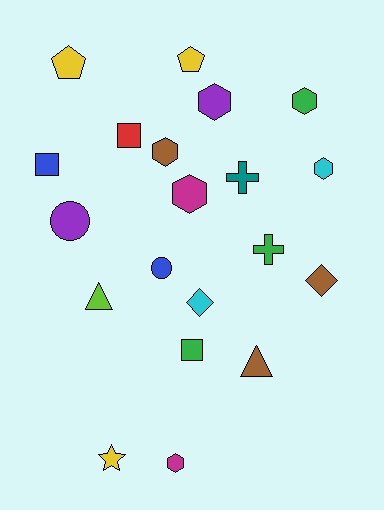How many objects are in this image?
There are 20 objects.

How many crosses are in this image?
There are 2 crosses.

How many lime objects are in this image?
There is 1 lime object.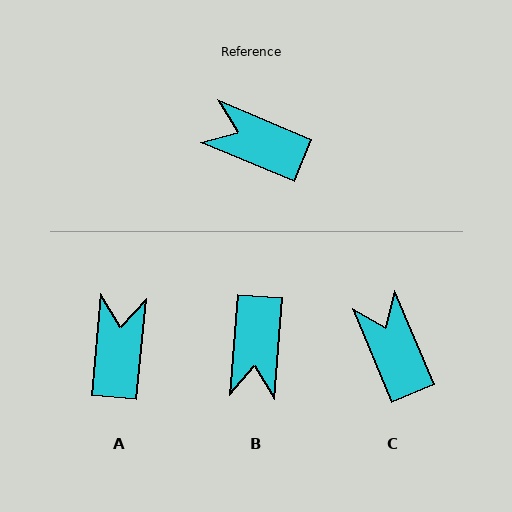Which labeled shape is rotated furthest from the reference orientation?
B, about 108 degrees away.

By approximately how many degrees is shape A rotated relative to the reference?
Approximately 73 degrees clockwise.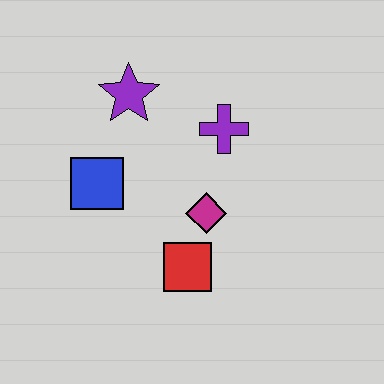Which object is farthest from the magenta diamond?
The purple star is farthest from the magenta diamond.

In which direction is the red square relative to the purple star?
The red square is below the purple star.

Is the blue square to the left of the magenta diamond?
Yes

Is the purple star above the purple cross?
Yes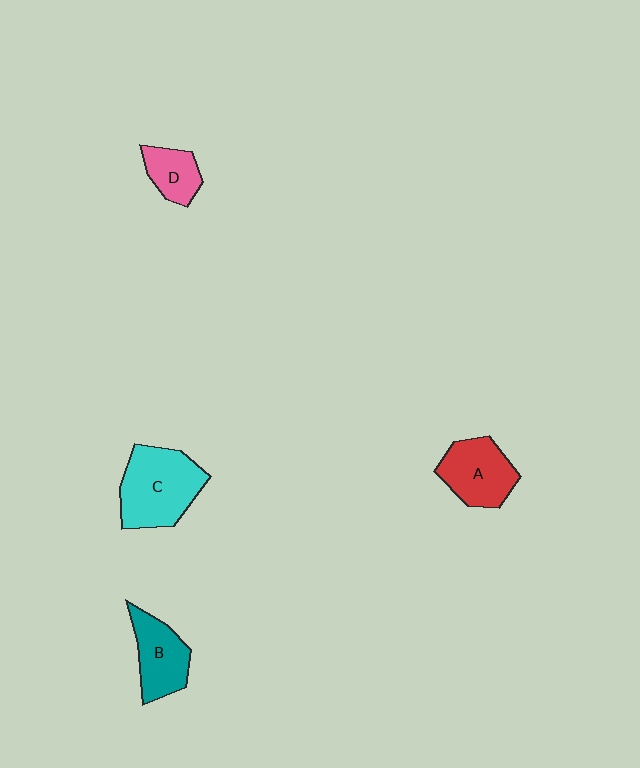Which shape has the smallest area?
Shape D (pink).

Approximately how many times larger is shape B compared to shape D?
Approximately 1.5 times.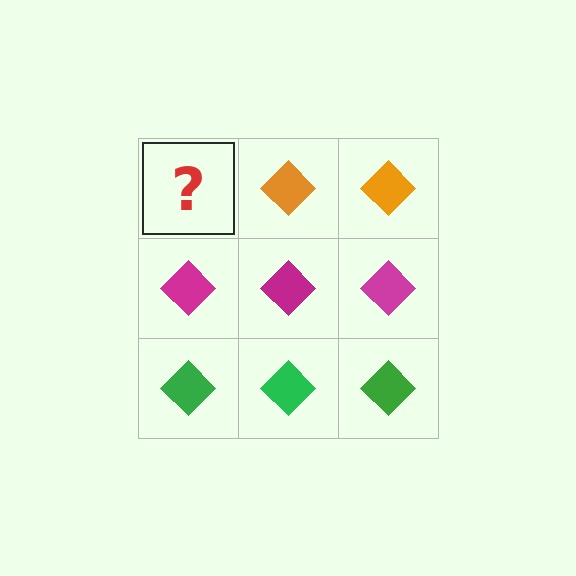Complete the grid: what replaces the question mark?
The question mark should be replaced with an orange diamond.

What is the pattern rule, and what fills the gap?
The rule is that each row has a consistent color. The gap should be filled with an orange diamond.